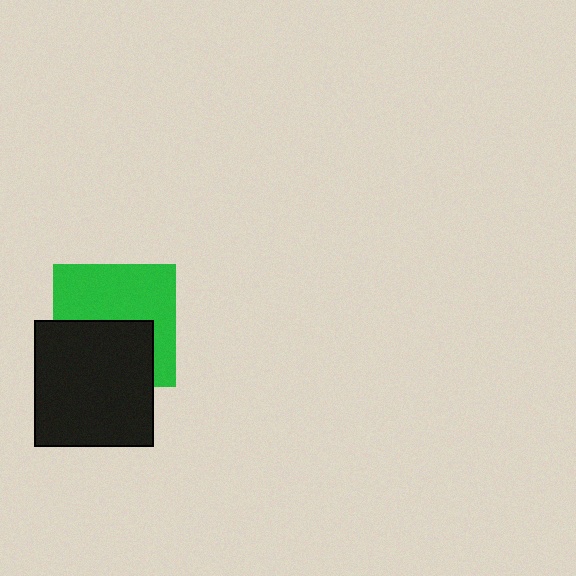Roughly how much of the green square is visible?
About half of it is visible (roughly 55%).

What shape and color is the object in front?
The object in front is a black rectangle.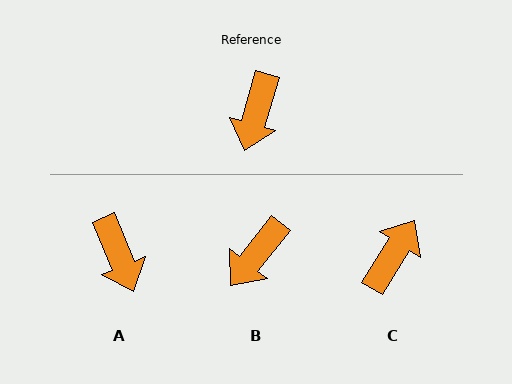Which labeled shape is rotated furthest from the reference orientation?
C, about 165 degrees away.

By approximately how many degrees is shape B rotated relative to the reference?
Approximately 22 degrees clockwise.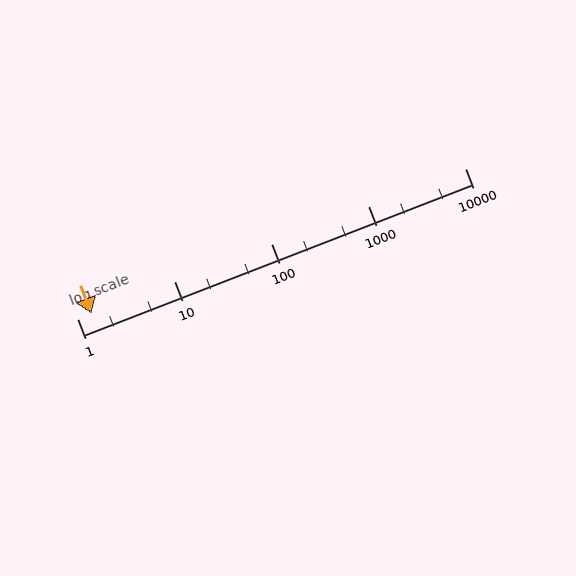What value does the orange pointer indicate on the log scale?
The pointer indicates approximately 1.4.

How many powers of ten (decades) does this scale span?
The scale spans 4 decades, from 1 to 10000.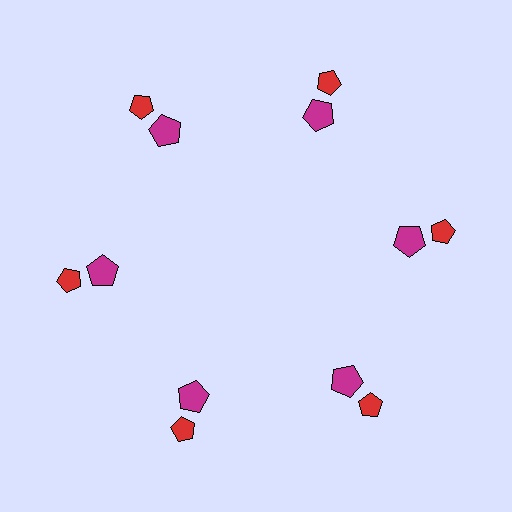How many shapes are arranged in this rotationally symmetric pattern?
There are 12 shapes, arranged in 6 groups of 2.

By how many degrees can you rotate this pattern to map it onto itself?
The pattern maps onto itself every 60 degrees of rotation.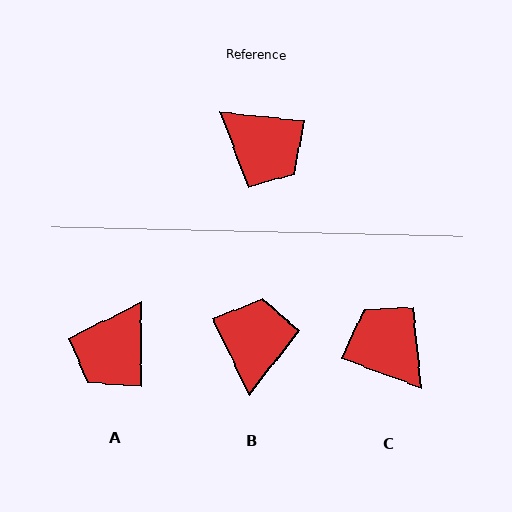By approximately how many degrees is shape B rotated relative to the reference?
Approximately 122 degrees counter-clockwise.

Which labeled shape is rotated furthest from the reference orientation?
C, about 166 degrees away.